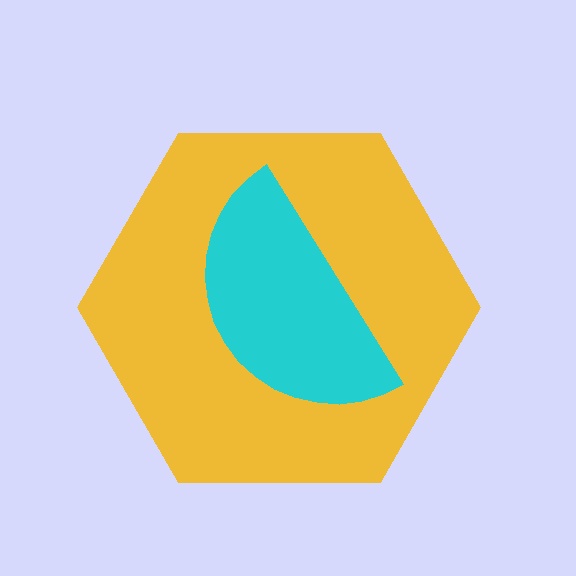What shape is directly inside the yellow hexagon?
The cyan semicircle.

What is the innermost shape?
The cyan semicircle.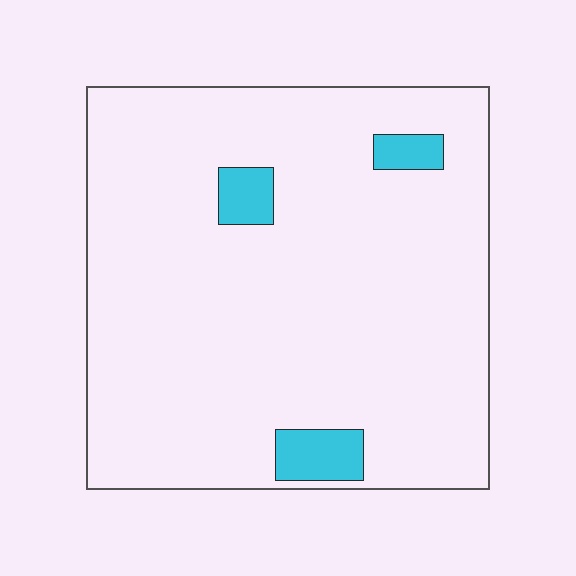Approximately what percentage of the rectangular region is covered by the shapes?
Approximately 5%.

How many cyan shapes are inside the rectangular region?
3.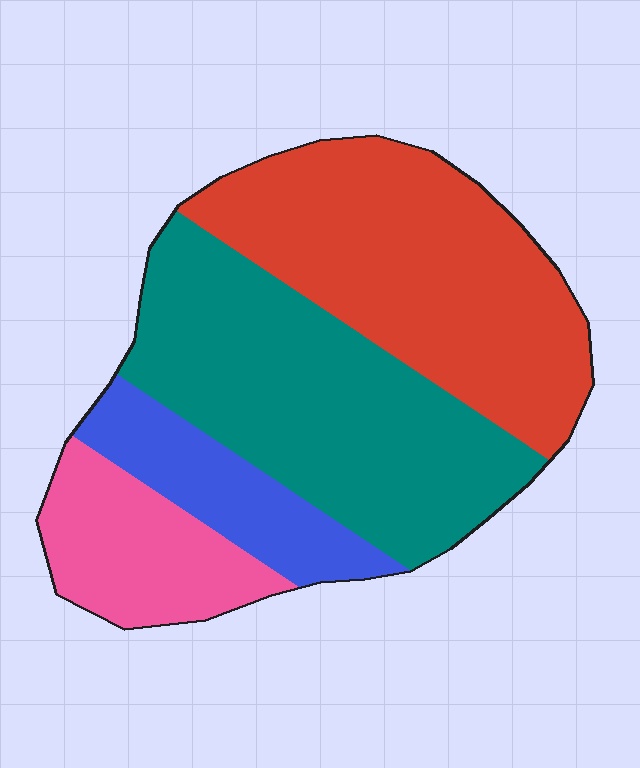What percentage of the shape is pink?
Pink takes up about one eighth (1/8) of the shape.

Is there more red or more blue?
Red.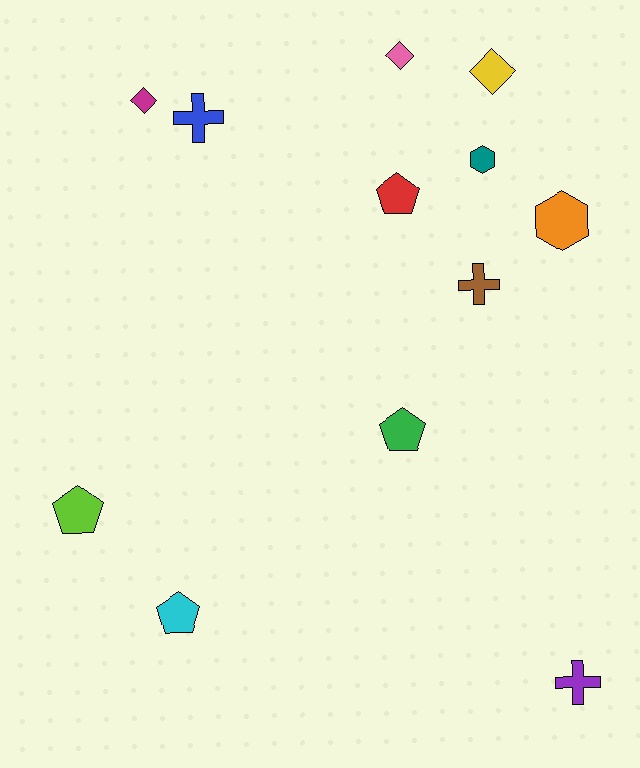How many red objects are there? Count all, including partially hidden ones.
There is 1 red object.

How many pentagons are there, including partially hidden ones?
There are 4 pentagons.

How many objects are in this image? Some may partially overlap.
There are 12 objects.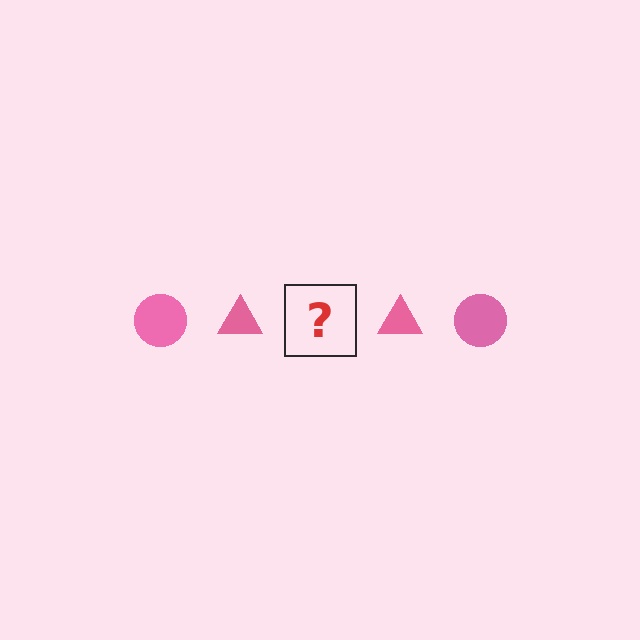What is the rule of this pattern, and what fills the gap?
The rule is that the pattern cycles through circle, triangle shapes in pink. The gap should be filled with a pink circle.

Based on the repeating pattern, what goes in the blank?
The blank should be a pink circle.